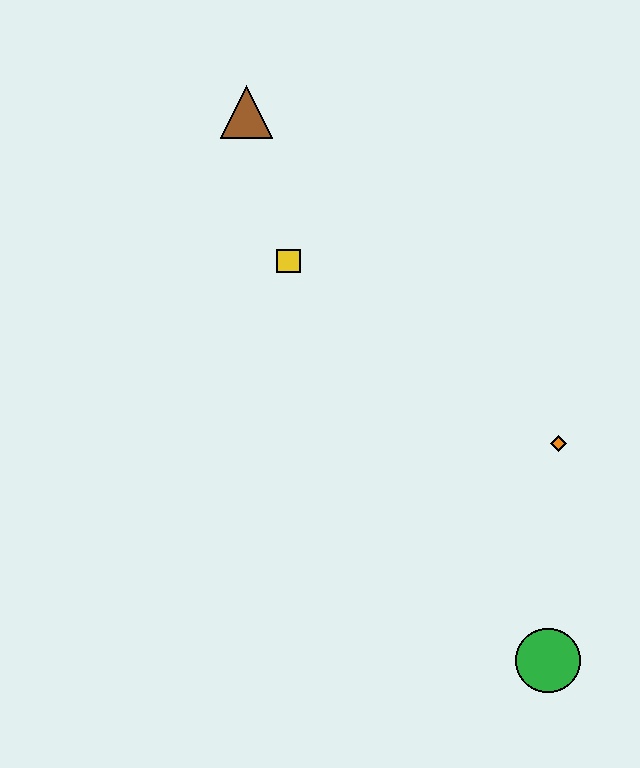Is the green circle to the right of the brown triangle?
Yes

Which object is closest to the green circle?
The orange diamond is closest to the green circle.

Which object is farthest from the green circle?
The brown triangle is farthest from the green circle.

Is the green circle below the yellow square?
Yes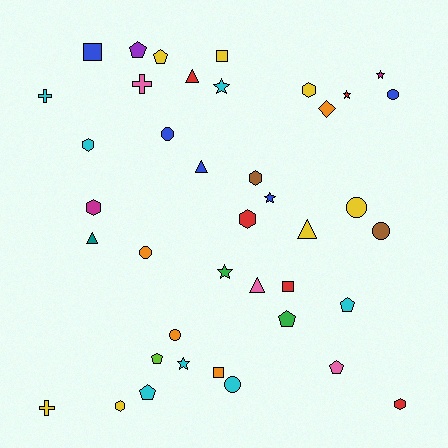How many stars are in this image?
There are 6 stars.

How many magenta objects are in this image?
There are 2 magenta objects.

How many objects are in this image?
There are 40 objects.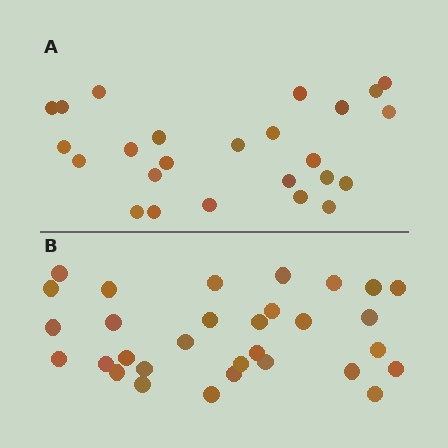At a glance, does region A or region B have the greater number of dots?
Region B (the bottom region) has more dots.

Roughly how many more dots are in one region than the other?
Region B has about 6 more dots than region A.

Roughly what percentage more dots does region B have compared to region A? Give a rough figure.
About 25% more.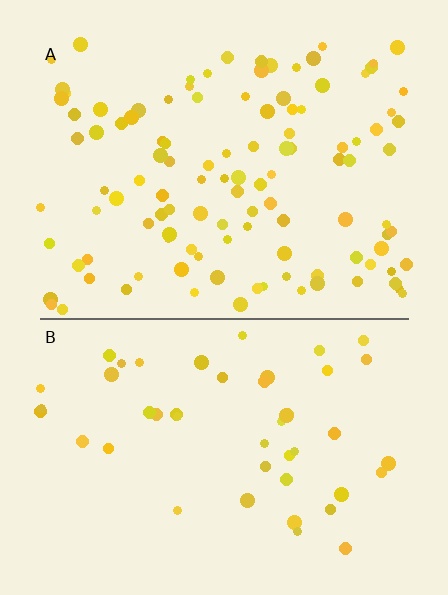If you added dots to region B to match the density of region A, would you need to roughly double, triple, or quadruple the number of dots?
Approximately double.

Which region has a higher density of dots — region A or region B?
A (the top).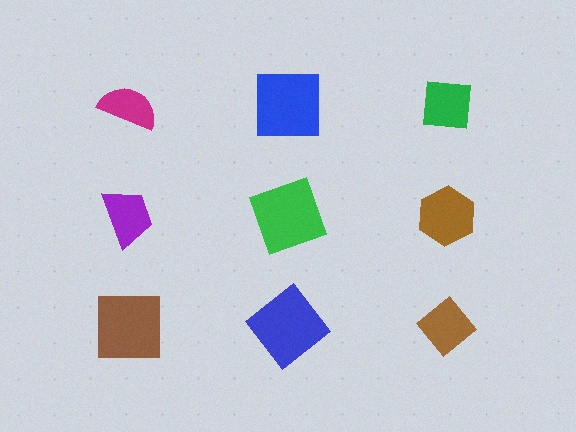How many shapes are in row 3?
3 shapes.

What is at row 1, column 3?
A green square.